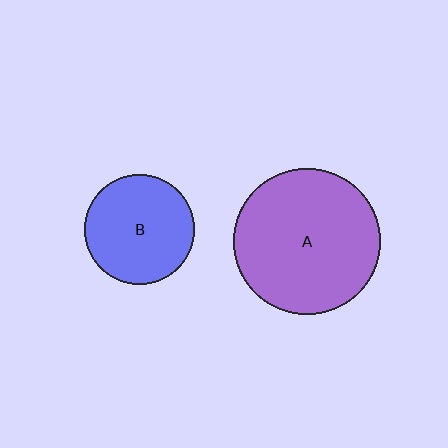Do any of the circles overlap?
No, none of the circles overlap.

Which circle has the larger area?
Circle A (purple).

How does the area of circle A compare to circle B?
Approximately 1.8 times.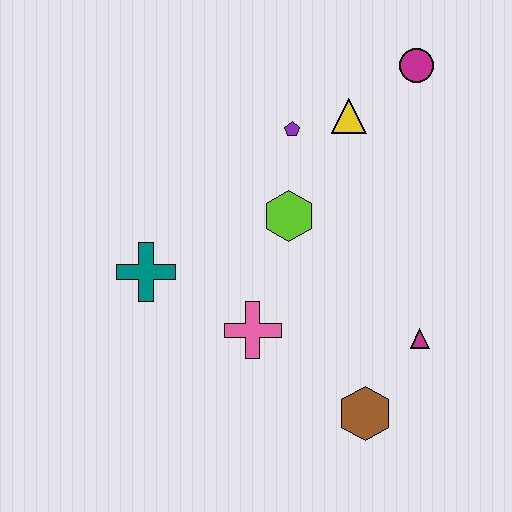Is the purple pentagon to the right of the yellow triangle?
No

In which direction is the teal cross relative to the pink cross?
The teal cross is to the left of the pink cross.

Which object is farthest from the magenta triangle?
The teal cross is farthest from the magenta triangle.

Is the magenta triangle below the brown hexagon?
No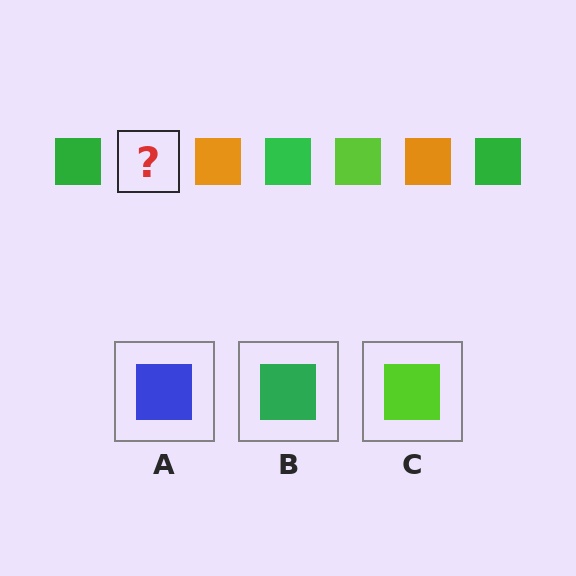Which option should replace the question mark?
Option C.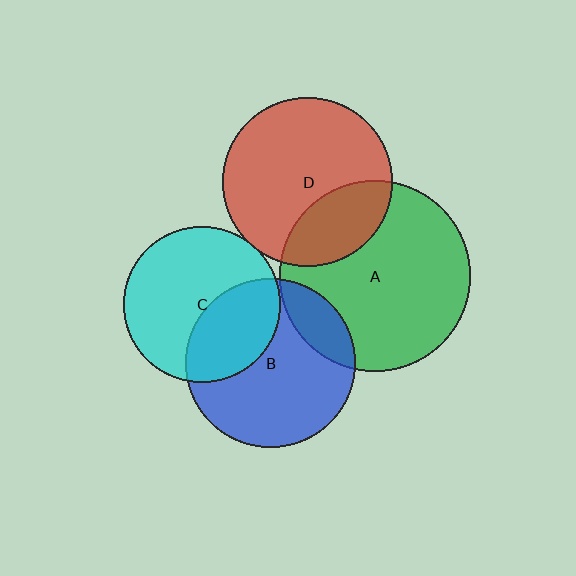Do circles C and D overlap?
Yes.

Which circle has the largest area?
Circle A (green).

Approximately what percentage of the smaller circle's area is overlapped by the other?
Approximately 5%.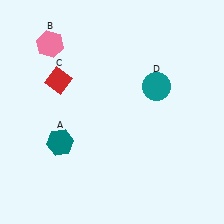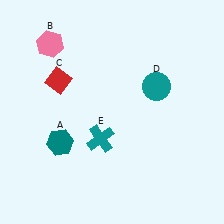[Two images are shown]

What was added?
A teal cross (E) was added in Image 2.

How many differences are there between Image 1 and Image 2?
There is 1 difference between the two images.